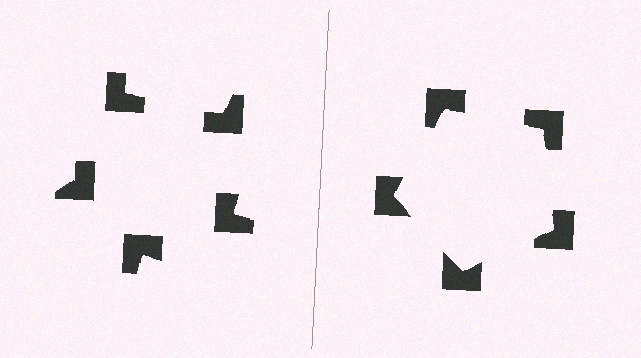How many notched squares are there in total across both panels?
10 — 5 on each side.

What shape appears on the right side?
An illusory pentagon.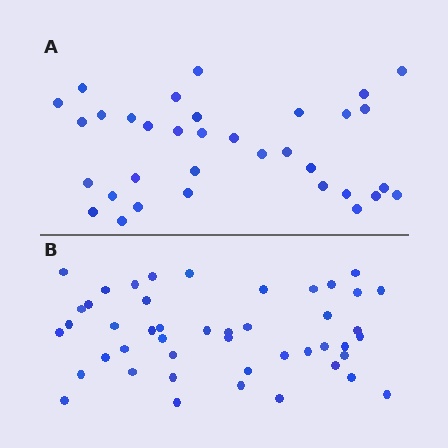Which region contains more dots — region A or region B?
Region B (the bottom region) has more dots.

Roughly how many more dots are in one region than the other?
Region B has roughly 12 or so more dots than region A.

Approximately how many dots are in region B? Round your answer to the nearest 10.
About 50 dots. (The exact count is 46, which rounds to 50.)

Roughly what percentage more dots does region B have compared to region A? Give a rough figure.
About 35% more.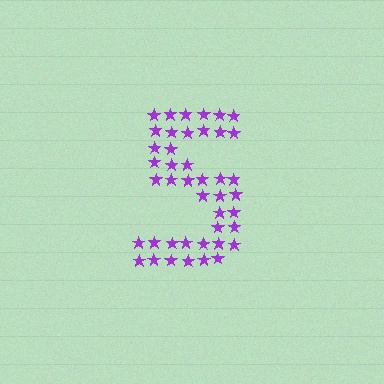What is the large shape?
The large shape is the digit 5.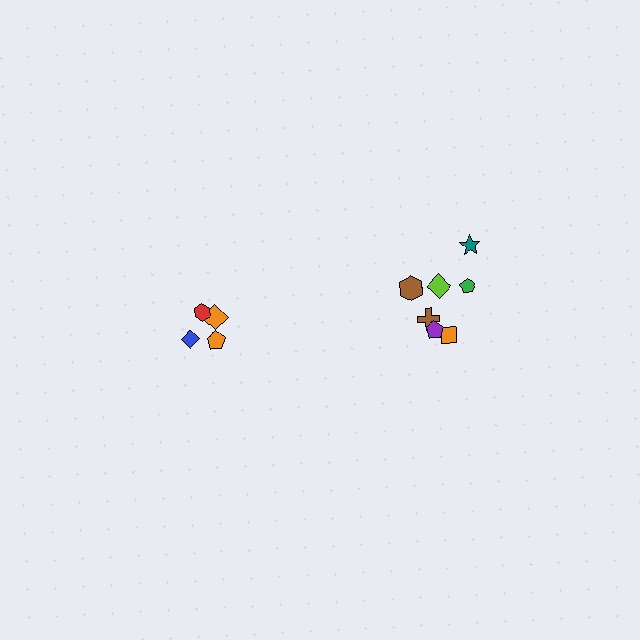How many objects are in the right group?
There are 7 objects.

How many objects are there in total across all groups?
There are 11 objects.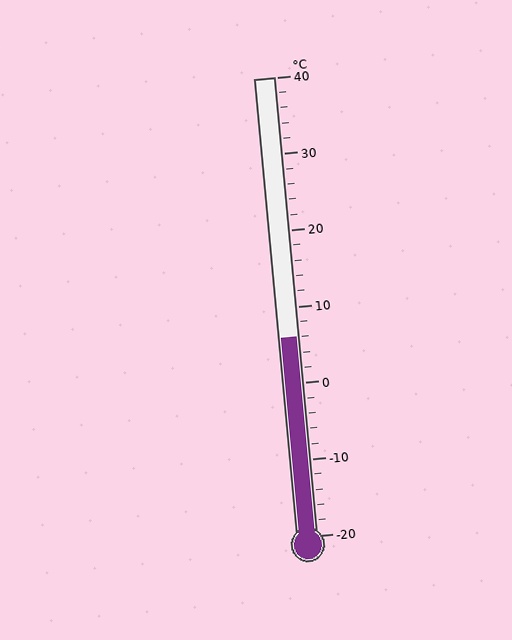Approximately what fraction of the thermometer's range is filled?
The thermometer is filled to approximately 45% of its range.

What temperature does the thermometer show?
The thermometer shows approximately 6°C.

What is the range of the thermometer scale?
The thermometer scale ranges from -20°C to 40°C.